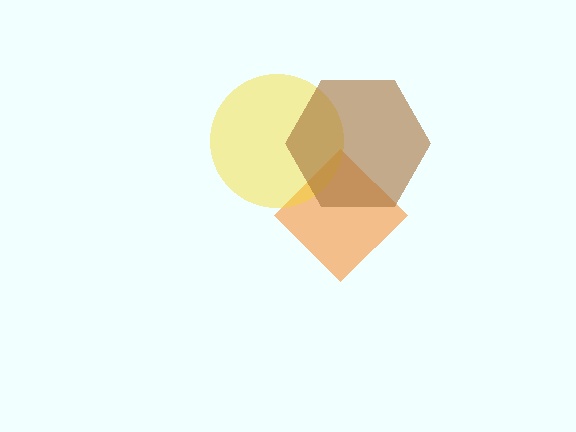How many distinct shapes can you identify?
There are 3 distinct shapes: an orange diamond, a yellow circle, a brown hexagon.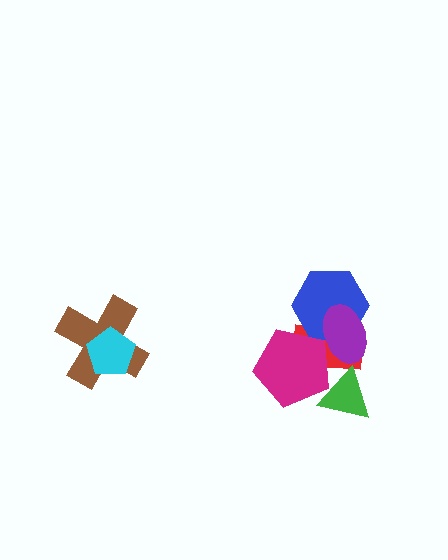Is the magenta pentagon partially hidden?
Yes, it is partially covered by another shape.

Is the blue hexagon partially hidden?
Yes, it is partially covered by another shape.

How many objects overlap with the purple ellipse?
3 objects overlap with the purple ellipse.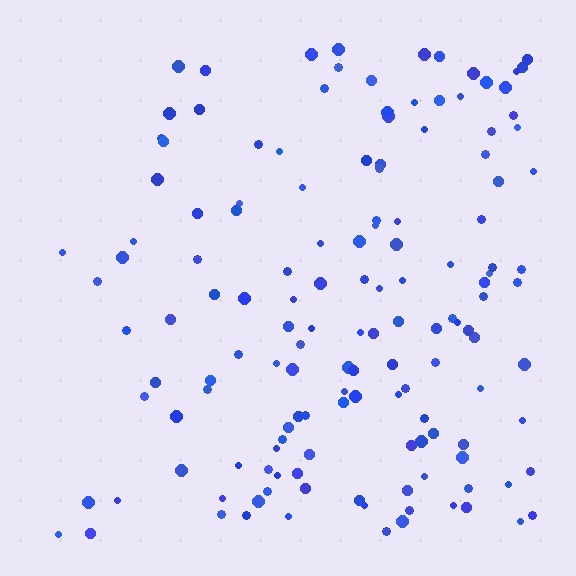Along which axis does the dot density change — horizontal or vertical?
Horizontal.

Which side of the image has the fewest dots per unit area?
The left.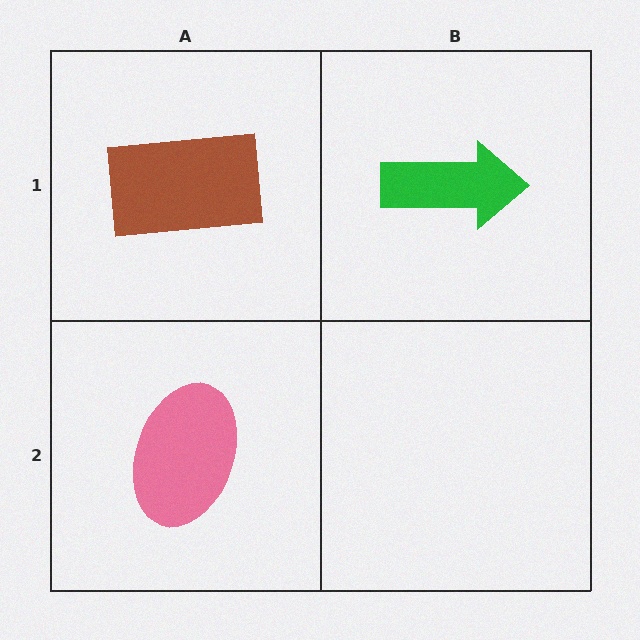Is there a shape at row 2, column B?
No, that cell is empty.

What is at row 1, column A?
A brown rectangle.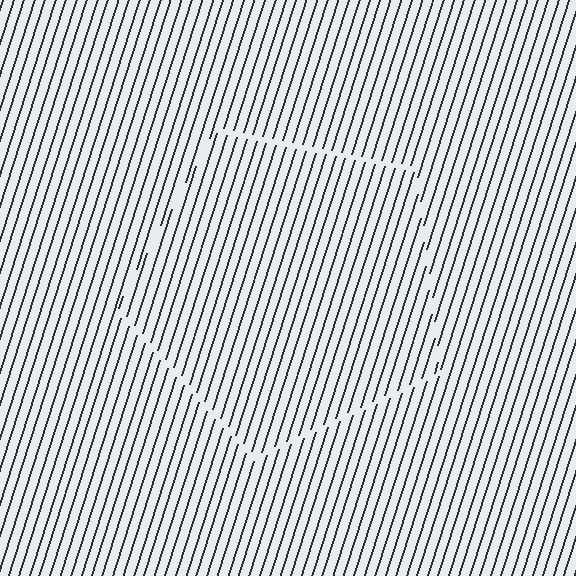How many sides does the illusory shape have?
5 sides — the line-ends trace a pentagon.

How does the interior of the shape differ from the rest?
The interior of the shape contains the same grating, shifted by half a period — the contour is defined by the phase discontinuity where line-ends from the inner and outer gratings abut.